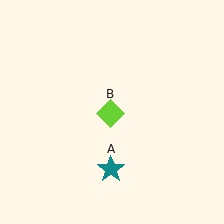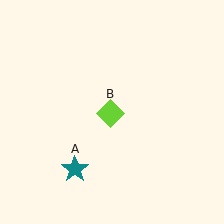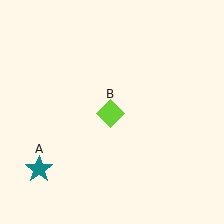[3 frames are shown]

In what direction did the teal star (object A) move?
The teal star (object A) moved left.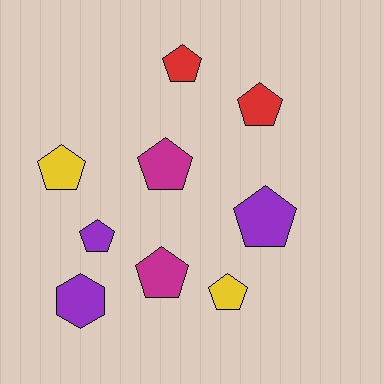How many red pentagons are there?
There are 2 red pentagons.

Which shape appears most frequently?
Pentagon, with 8 objects.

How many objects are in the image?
There are 9 objects.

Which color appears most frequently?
Purple, with 3 objects.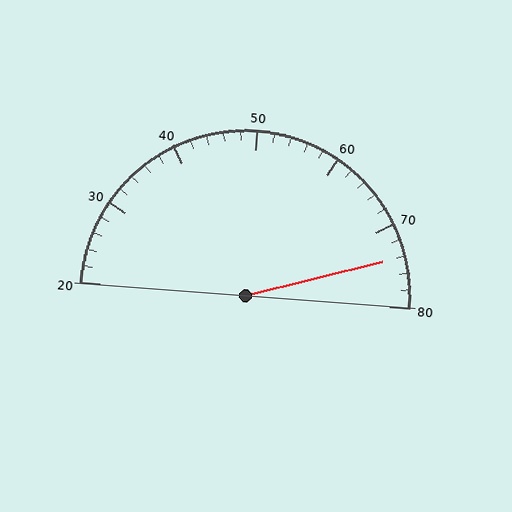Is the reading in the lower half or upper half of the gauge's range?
The reading is in the upper half of the range (20 to 80).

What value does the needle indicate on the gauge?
The needle indicates approximately 74.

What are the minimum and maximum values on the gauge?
The gauge ranges from 20 to 80.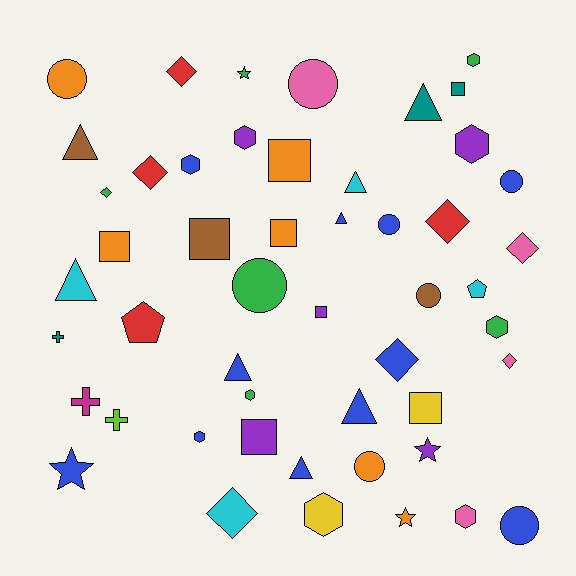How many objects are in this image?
There are 50 objects.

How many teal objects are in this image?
There are 3 teal objects.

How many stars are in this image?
There are 4 stars.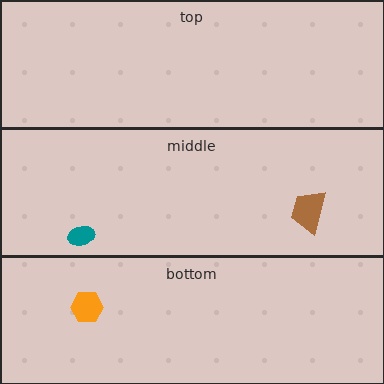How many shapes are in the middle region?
2.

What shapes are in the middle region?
The brown trapezoid, the teal ellipse.